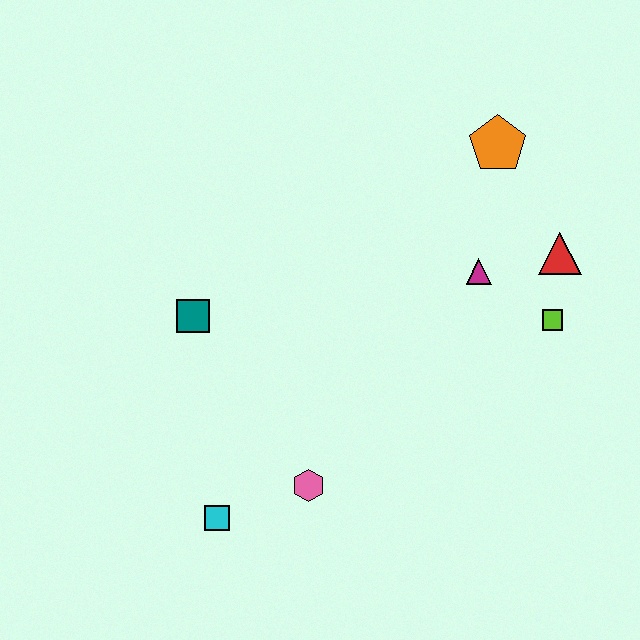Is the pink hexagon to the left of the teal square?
No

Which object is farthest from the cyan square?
The orange pentagon is farthest from the cyan square.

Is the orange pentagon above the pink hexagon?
Yes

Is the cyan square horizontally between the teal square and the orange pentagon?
Yes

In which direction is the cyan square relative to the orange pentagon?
The cyan square is below the orange pentagon.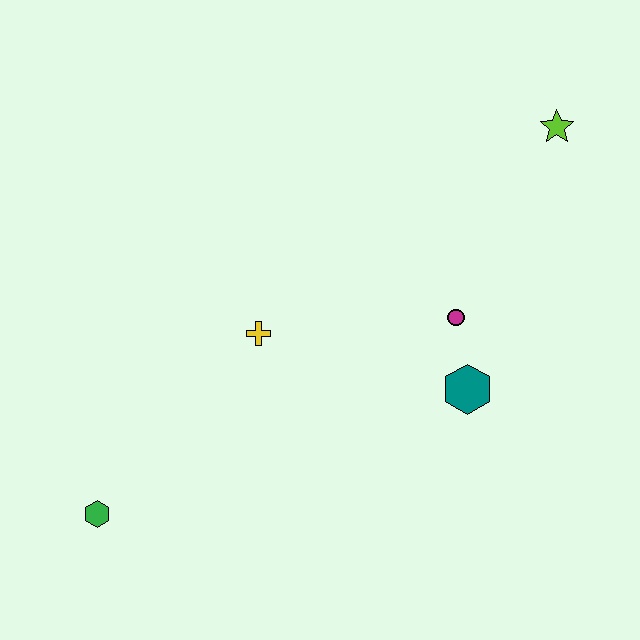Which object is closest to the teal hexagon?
The magenta circle is closest to the teal hexagon.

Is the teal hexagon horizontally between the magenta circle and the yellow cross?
No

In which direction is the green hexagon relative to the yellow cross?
The green hexagon is below the yellow cross.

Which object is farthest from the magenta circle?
The green hexagon is farthest from the magenta circle.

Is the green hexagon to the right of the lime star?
No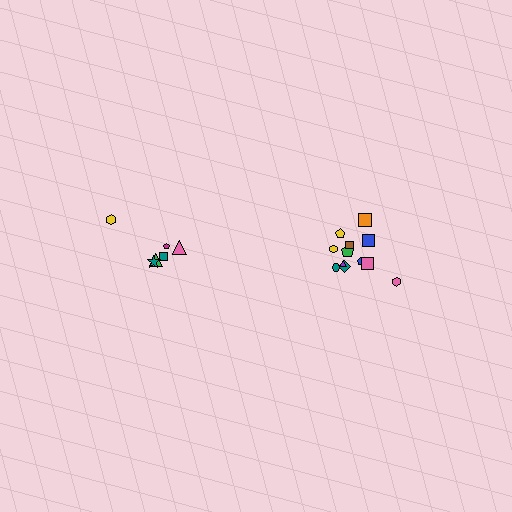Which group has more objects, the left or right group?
The right group.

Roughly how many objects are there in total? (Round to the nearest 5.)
Roughly 20 objects in total.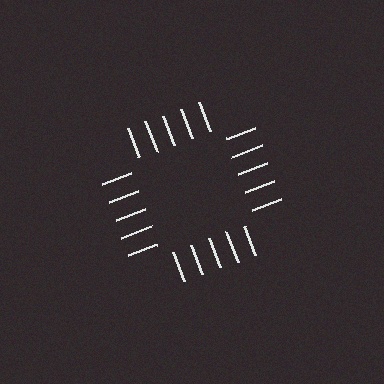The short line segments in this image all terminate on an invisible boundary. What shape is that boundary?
An illusory square — the line segments terminate on its edges but no continuous stroke is drawn.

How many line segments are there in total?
20 — 5 along each of the 4 edges.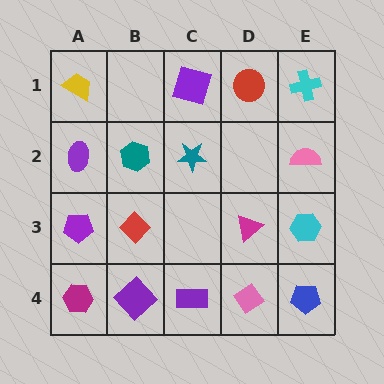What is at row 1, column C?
A purple square.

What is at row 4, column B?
A purple diamond.